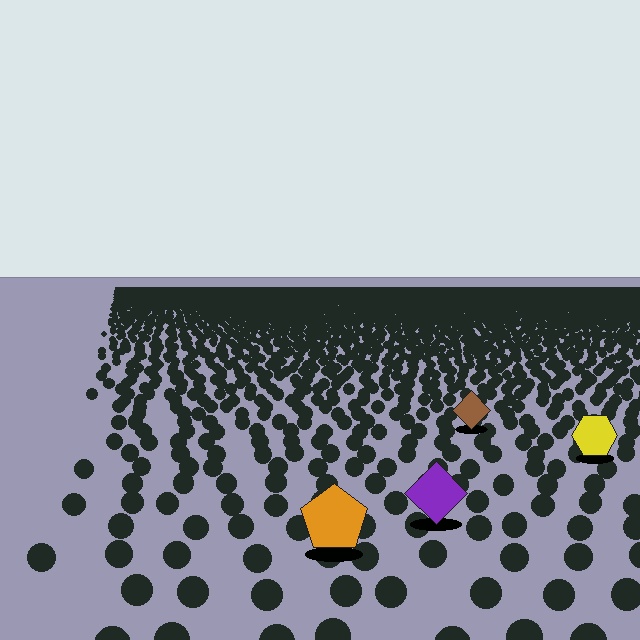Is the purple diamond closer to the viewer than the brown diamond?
Yes. The purple diamond is closer — you can tell from the texture gradient: the ground texture is coarser near it.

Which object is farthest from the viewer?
The brown diamond is farthest from the viewer. It appears smaller and the ground texture around it is denser.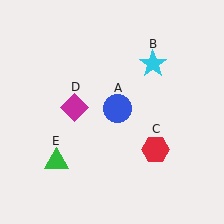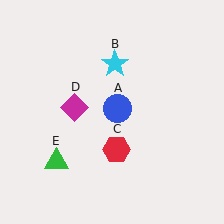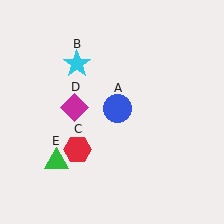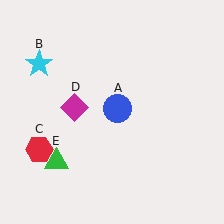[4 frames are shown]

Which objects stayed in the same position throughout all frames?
Blue circle (object A) and magenta diamond (object D) and green triangle (object E) remained stationary.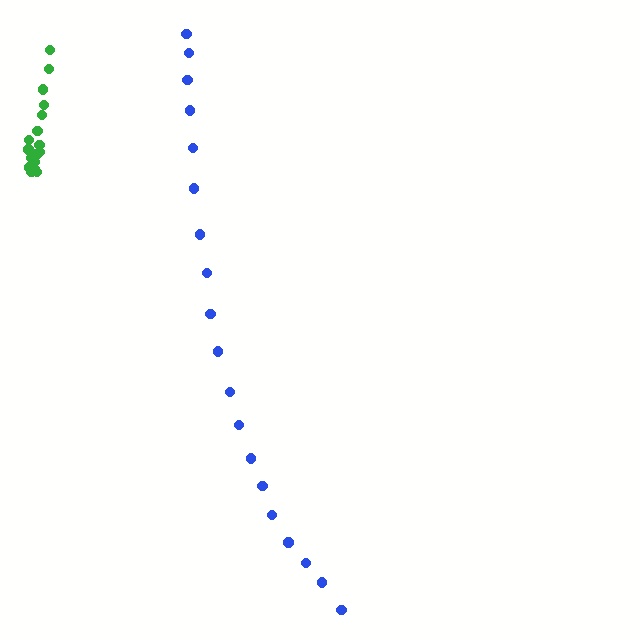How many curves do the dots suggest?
There are 2 distinct paths.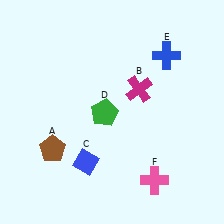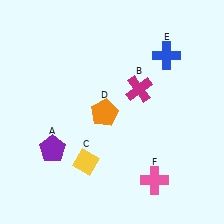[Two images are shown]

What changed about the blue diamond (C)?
In Image 1, C is blue. In Image 2, it changed to yellow.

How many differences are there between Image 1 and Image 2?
There are 3 differences between the two images.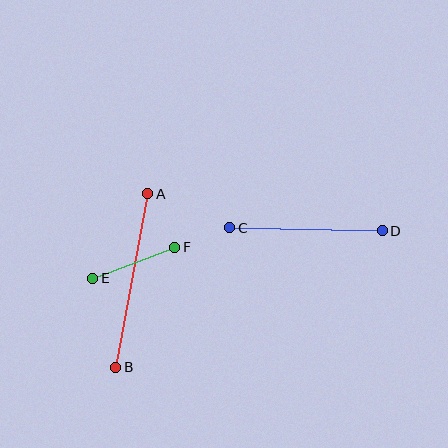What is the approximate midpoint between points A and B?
The midpoint is at approximately (132, 281) pixels.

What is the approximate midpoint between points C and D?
The midpoint is at approximately (306, 229) pixels.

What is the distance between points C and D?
The distance is approximately 152 pixels.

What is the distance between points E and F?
The distance is approximately 88 pixels.